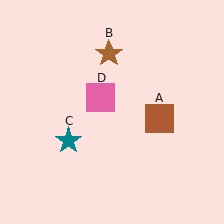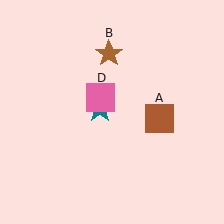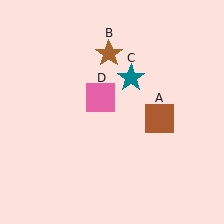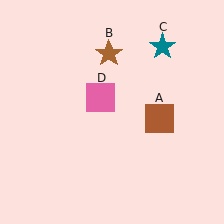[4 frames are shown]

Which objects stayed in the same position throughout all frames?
Brown square (object A) and brown star (object B) and pink square (object D) remained stationary.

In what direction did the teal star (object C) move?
The teal star (object C) moved up and to the right.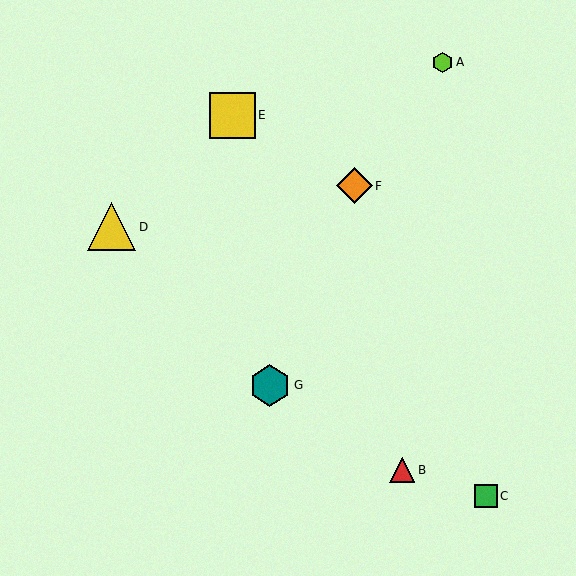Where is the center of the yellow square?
The center of the yellow square is at (233, 115).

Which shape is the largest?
The yellow triangle (labeled D) is the largest.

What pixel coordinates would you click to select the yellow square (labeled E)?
Click at (233, 115) to select the yellow square E.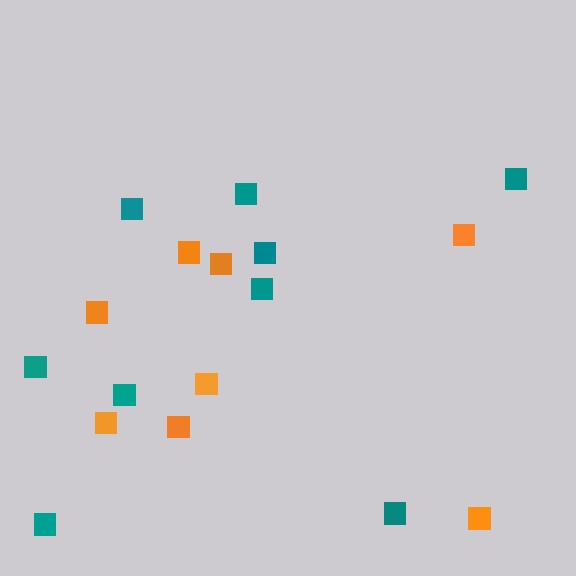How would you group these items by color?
There are 2 groups: one group of orange squares (8) and one group of teal squares (9).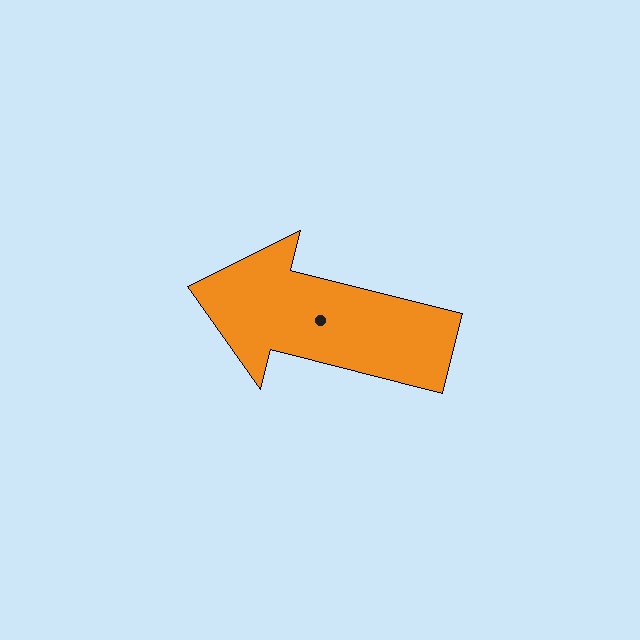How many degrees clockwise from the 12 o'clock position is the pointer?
Approximately 284 degrees.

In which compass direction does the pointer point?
West.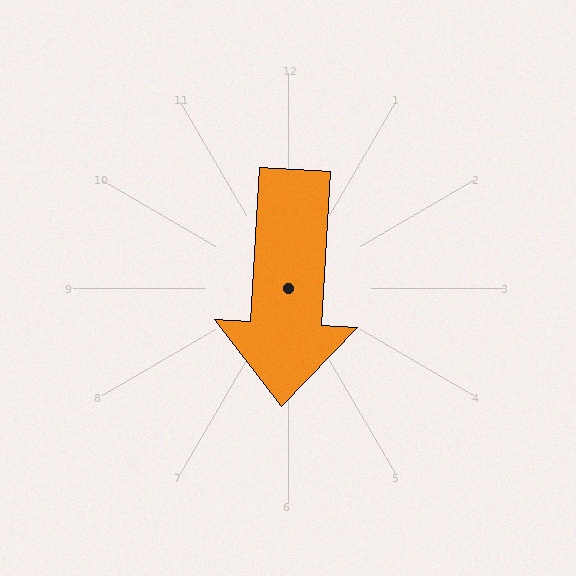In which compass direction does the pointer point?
South.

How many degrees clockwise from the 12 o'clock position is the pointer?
Approximately 183 degrees.